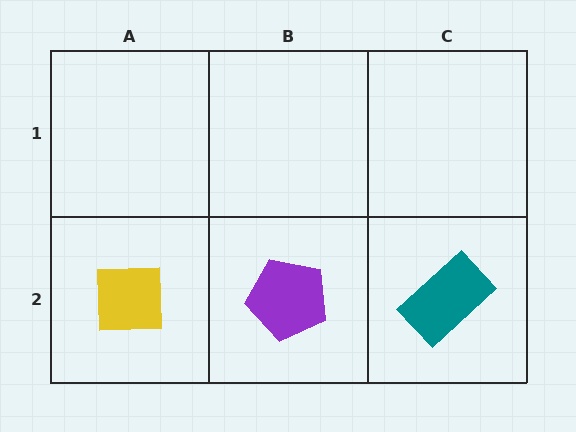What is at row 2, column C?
A teal rectangle.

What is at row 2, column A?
A yellow square.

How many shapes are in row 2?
3 shapes.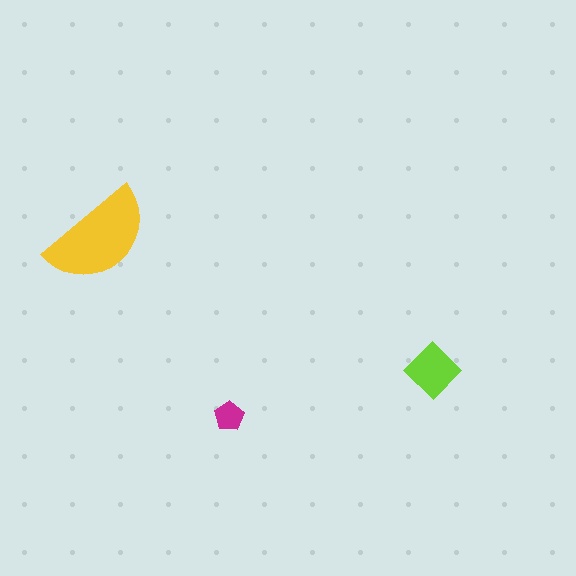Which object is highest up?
The yellow semicircle is topmost.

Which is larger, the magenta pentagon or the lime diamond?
The lime diamond.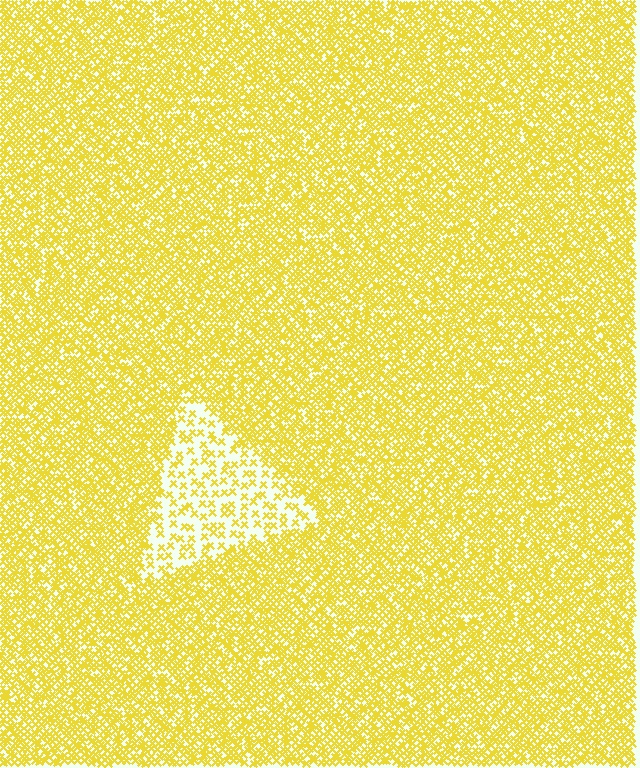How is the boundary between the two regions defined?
The boundary is defined by a change in element density (approximately 2.8x ratio). All elements are the same color, size, and shape.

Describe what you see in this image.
The image contains small yellow elements arranged at two different densities. A triangle-shaped region is visible where the elements are less densely packed than the surrounding area.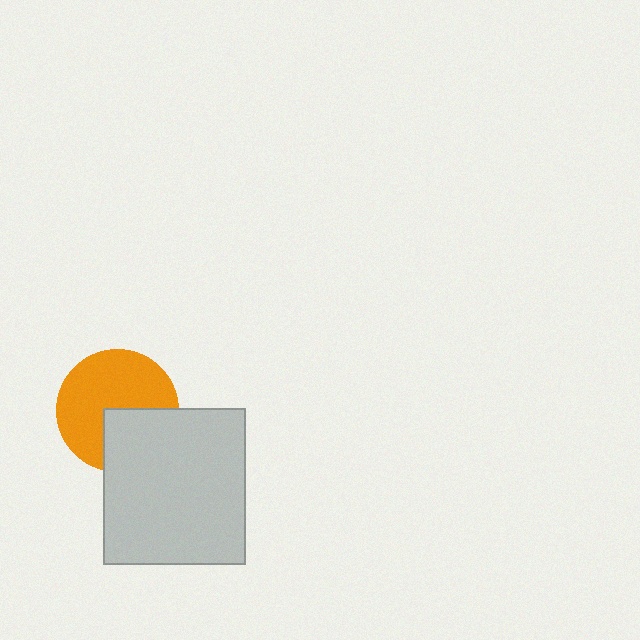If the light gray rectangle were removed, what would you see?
You would see the complete orange circle.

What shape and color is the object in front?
The object in front is a light gray rectangle.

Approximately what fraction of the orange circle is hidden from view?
Roughly 34% of the orange circle is hidden behind the light gray rectangle.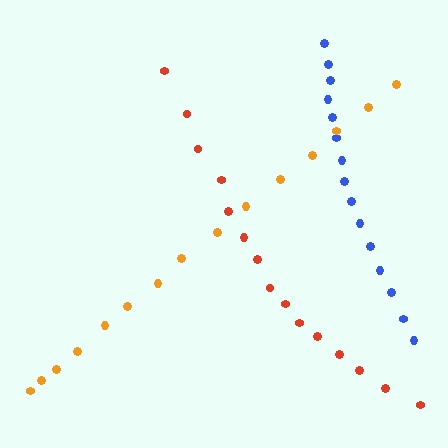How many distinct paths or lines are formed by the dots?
There are 3 distinct paths.